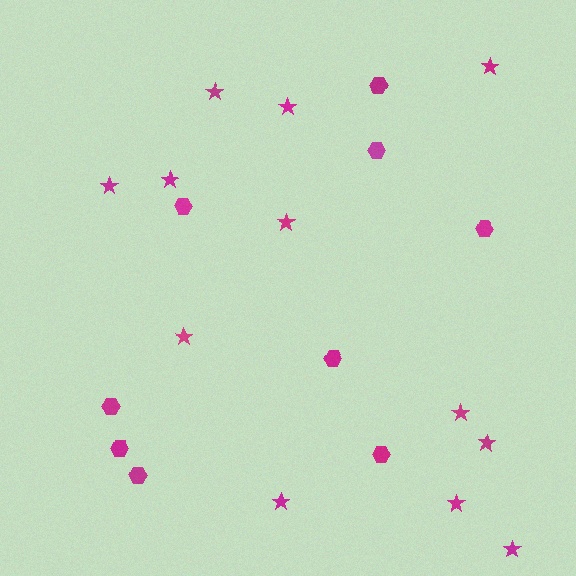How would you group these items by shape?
There are 2 groups: one group of hexagons (9) and one group of stars (12).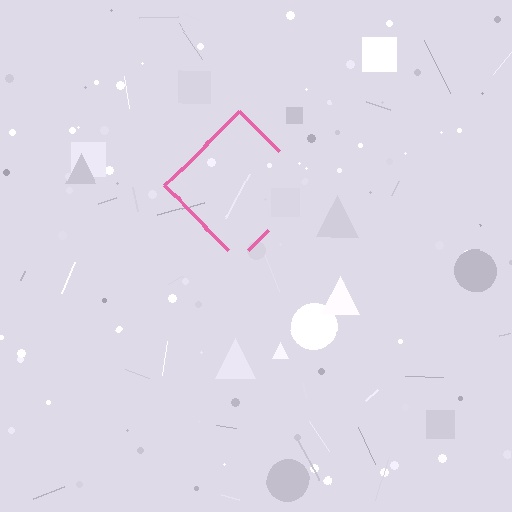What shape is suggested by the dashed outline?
The dashed outline suggests a diamond.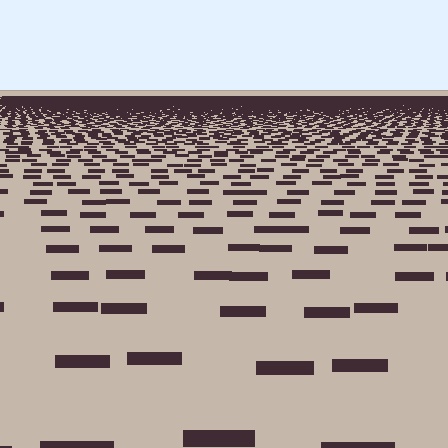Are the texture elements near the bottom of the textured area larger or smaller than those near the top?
Larger. Near the bottom, elements are closer to the viewer and appear at a bigger on-screen size.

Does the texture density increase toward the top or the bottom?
Density increases toward the top.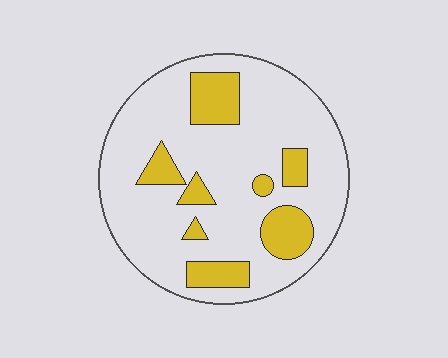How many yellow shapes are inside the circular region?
8.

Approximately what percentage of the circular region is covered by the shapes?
Approximately 20%.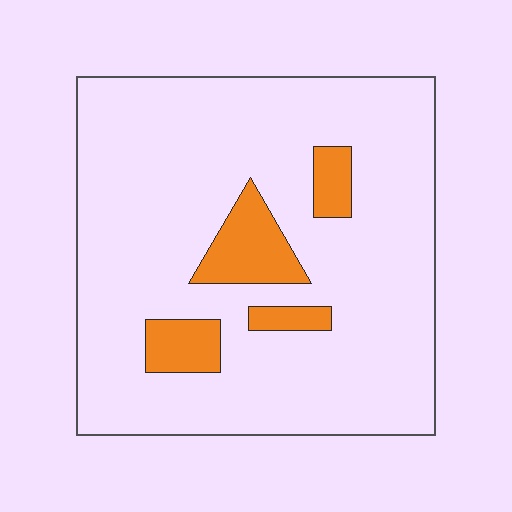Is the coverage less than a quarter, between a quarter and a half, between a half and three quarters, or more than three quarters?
Less than a quarter.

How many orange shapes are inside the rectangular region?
4.